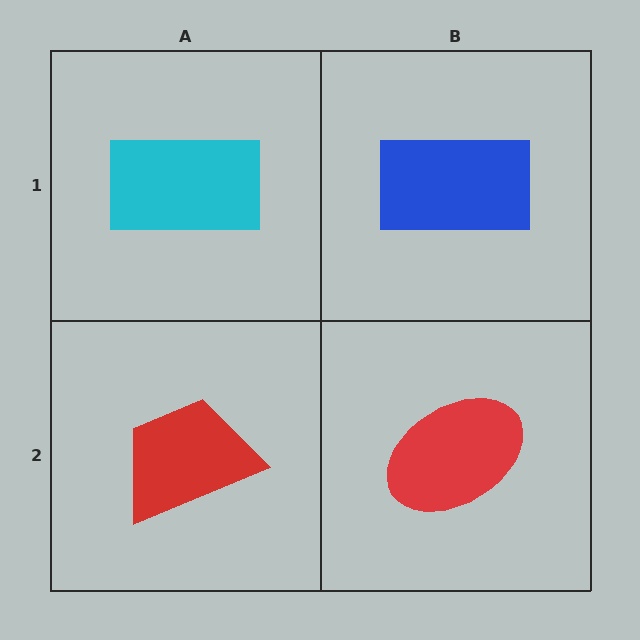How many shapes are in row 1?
2 shapes.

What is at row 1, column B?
A blue rectangle.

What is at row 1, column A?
A cyan rectangle.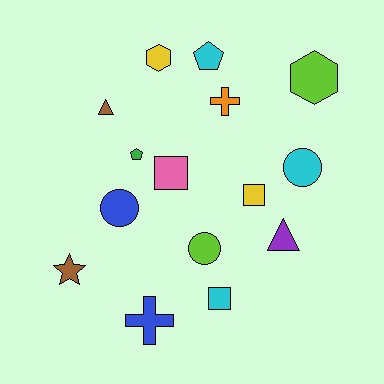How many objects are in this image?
There are 15 objects.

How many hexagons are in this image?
There are 2 hexagons.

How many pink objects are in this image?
There is 1 pink object.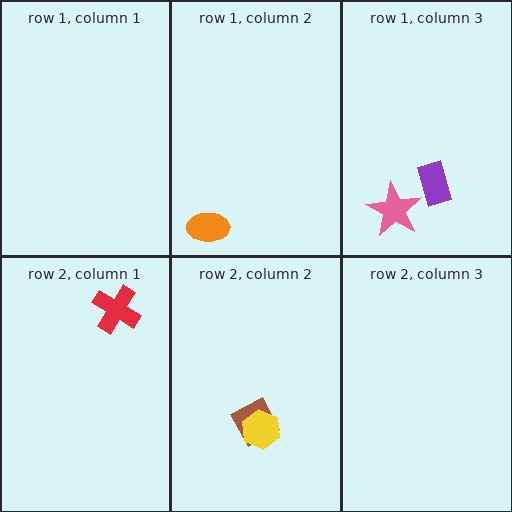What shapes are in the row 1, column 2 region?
The orange ellipse.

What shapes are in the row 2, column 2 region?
The brown square, the yellow hexagon.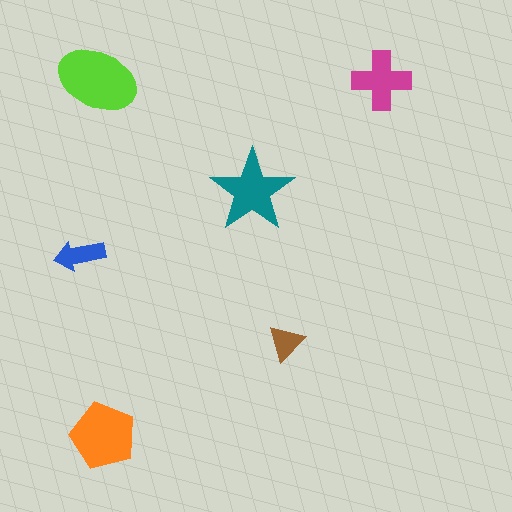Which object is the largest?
The lime ellipse.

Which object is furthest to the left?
The blue arrow is leftmost.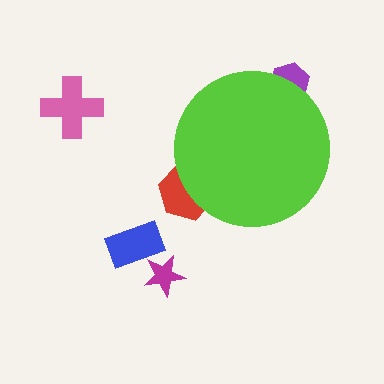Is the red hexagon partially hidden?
Yes, the red hexagon is partially hidden behind the lime circle.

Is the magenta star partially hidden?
No, the magenta star is fully visible.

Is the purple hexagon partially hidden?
Yes, the purple hexagon is partially hidden behind the lime circle.